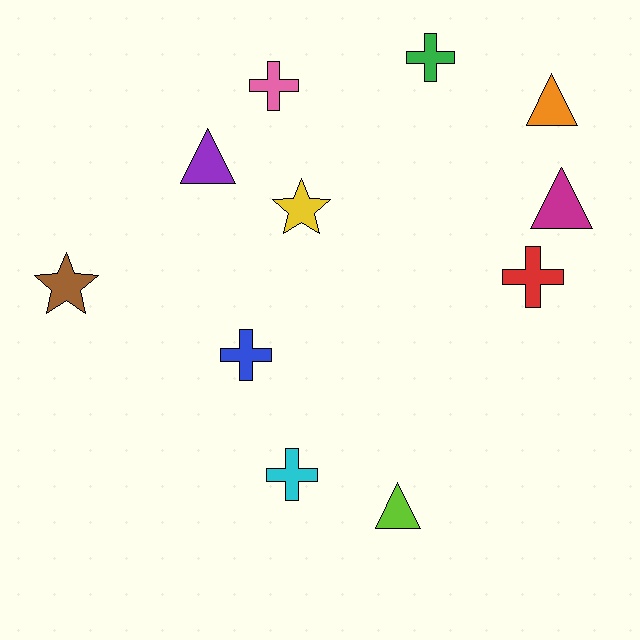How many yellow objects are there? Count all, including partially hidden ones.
There is 1 yellow object.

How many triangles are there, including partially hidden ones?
There are 4 triangles.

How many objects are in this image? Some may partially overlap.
There are 11 objects.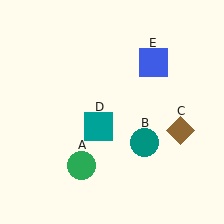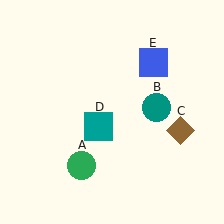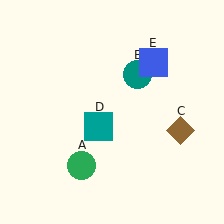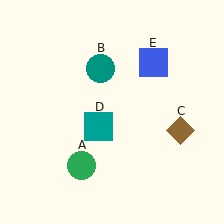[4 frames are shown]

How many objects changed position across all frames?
1 object changed position: teal circle (object B).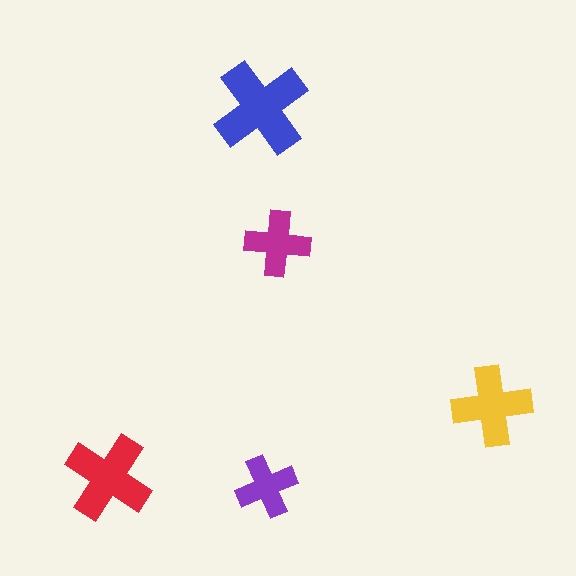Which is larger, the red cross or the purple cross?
The red one.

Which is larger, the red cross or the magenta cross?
The red one.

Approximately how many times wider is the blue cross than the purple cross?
About 1.5 times wider.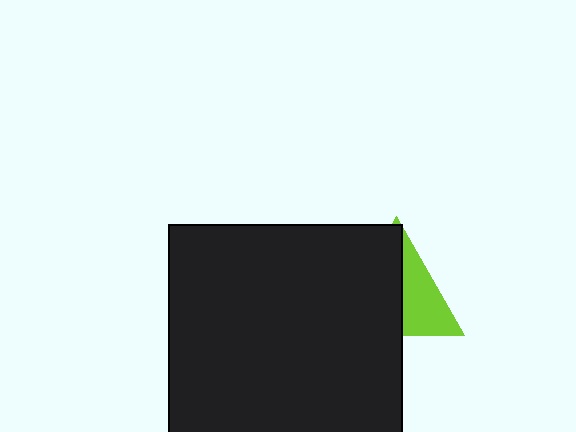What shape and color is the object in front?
The object in front is a black rectangle.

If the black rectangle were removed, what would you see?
You would see the complete lime triangle.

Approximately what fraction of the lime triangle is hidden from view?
Roughly 60% of the lime triangle is hidden behind the black rectangle.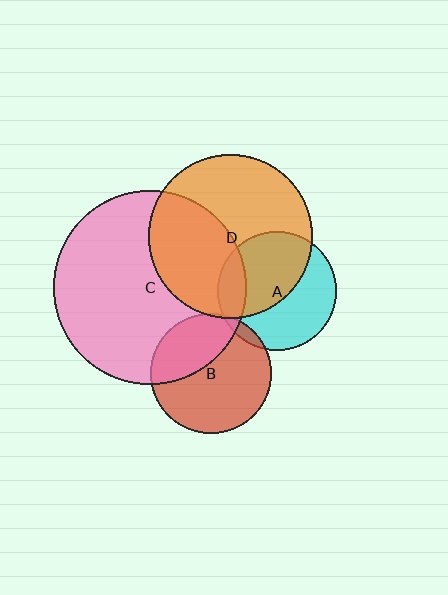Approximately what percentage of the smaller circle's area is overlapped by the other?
Approximately 35%.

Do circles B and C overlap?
Yes.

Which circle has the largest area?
Circle C (pink).